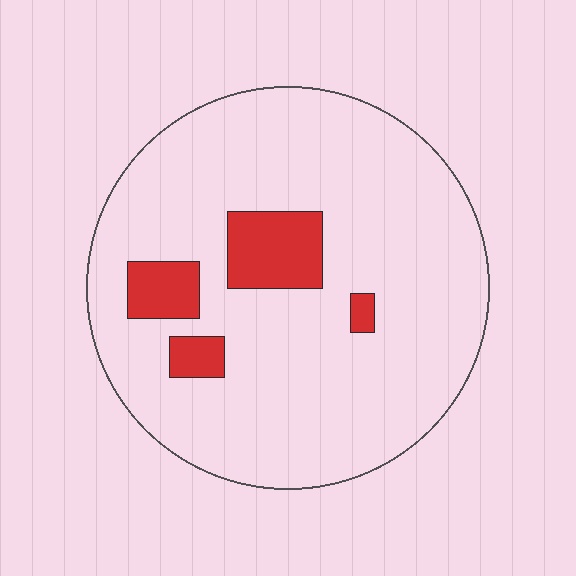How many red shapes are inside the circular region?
4.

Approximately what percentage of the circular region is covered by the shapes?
Approximately 10%.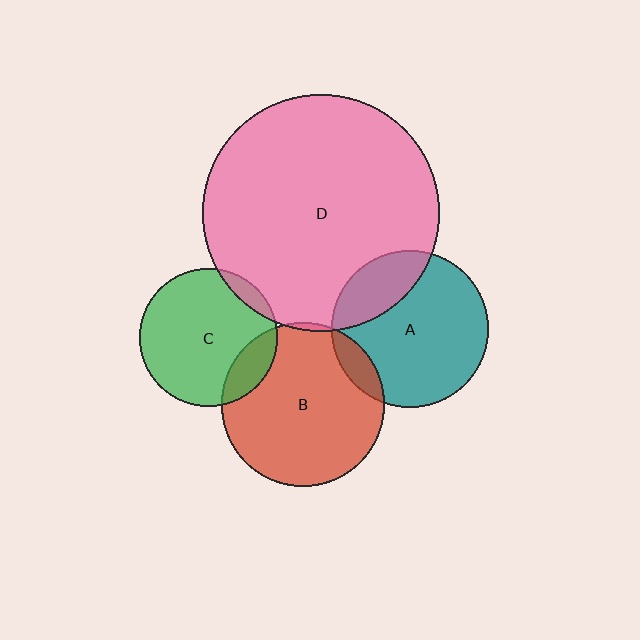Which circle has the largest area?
Circle D (pink).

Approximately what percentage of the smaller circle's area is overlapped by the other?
Approximately 15%.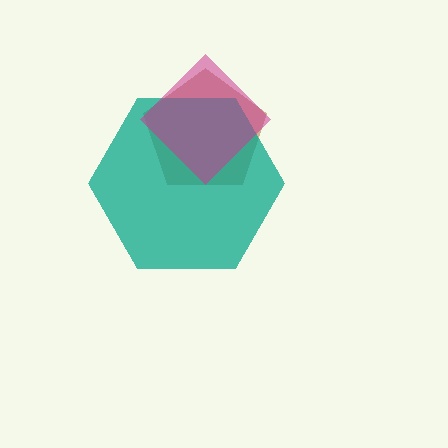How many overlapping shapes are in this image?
There are 3 overlapping shapes in the image.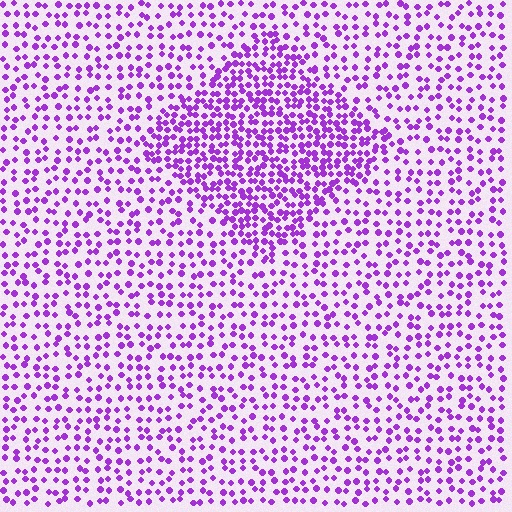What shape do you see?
I see a diamond.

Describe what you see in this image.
The image contains small purple elements arranged at two different densities. A diamond-shaped region is visible where the elements are more densely packed than the surrounding area.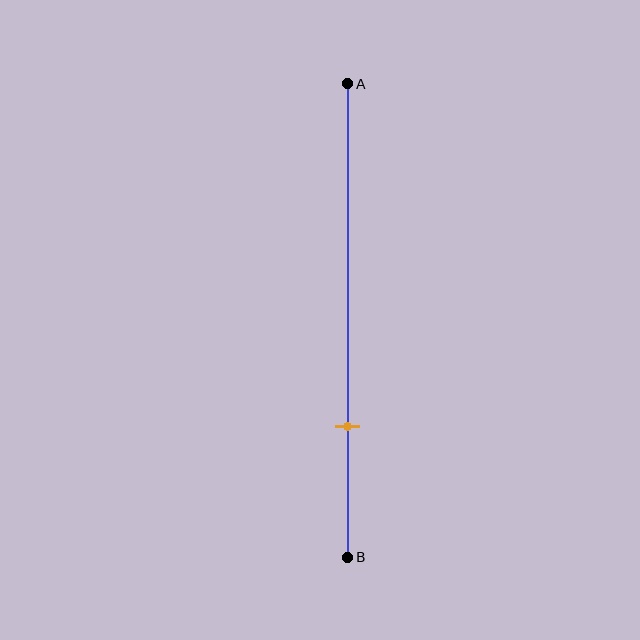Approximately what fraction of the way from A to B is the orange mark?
The orange mark is approximately 70% of the way from A to B.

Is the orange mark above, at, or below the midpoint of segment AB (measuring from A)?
The orange mark is below the midpoint of segment AB.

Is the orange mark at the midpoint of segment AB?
No, the mark is at about 70% from A, not at the 50% midpoint.